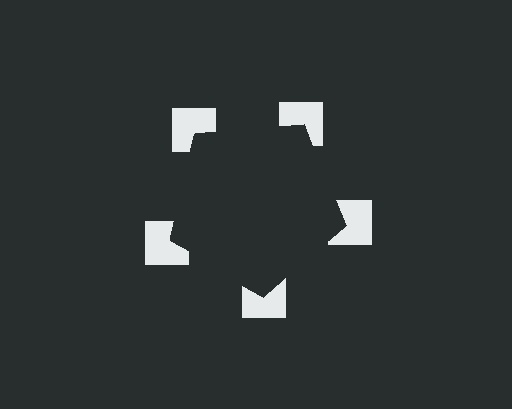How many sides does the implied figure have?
5 sides.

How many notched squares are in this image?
There are 5 — one at each vertex of the illusory pentagon.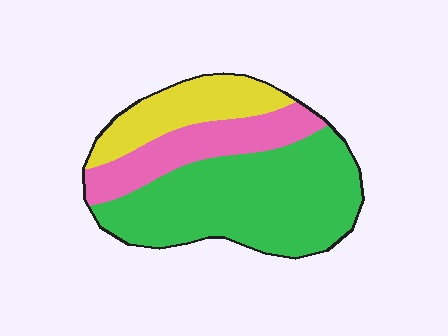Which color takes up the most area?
Green, at roughly 55%.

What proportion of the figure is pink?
Pink takes up about one quarter (1/4) of the figure.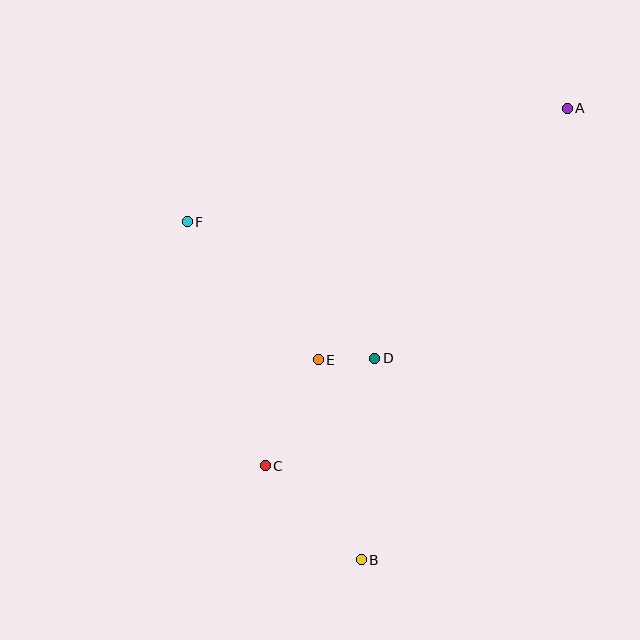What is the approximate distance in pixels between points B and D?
The distance between B and D is approximately 202 pixels.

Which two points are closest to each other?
Points D and E are closest to each other.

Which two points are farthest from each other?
Points A and B are farthest from each other.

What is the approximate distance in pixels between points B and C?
The distance between B and C is approximately 134 pixels.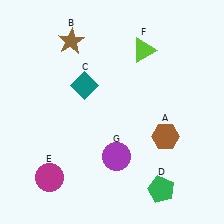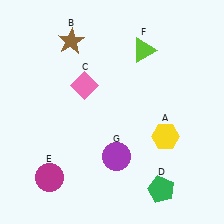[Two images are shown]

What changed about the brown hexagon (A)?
In Image 1, A is brown. In Image 2, it changed to yellow.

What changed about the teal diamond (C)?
In Image 1, C is teal. In Image 2, it changed to pink.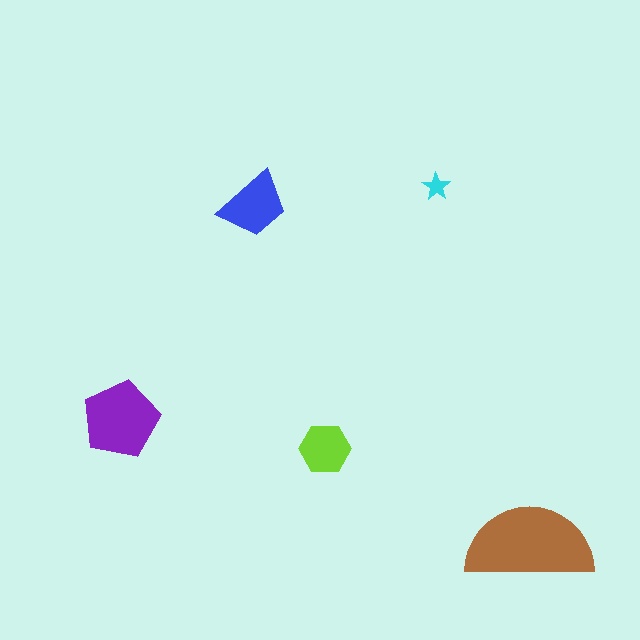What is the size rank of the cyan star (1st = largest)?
5th.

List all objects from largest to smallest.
The brown semicircle, the purple pentagon, the blue trapezoid, the lime hexagon, the cyan star.